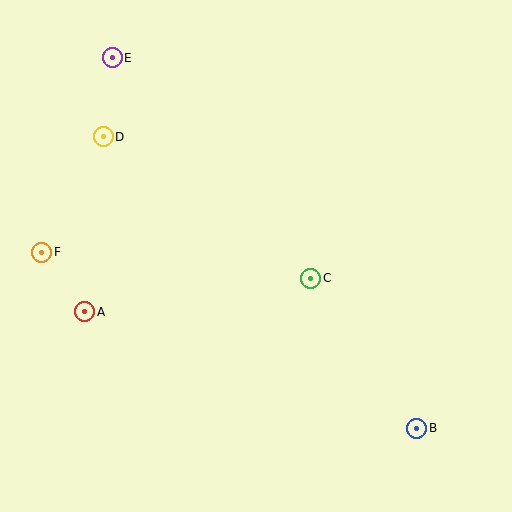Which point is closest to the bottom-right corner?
Point B is closest to the bottom-right corner.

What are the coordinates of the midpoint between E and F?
The midpoint between E and F is at (77, 155).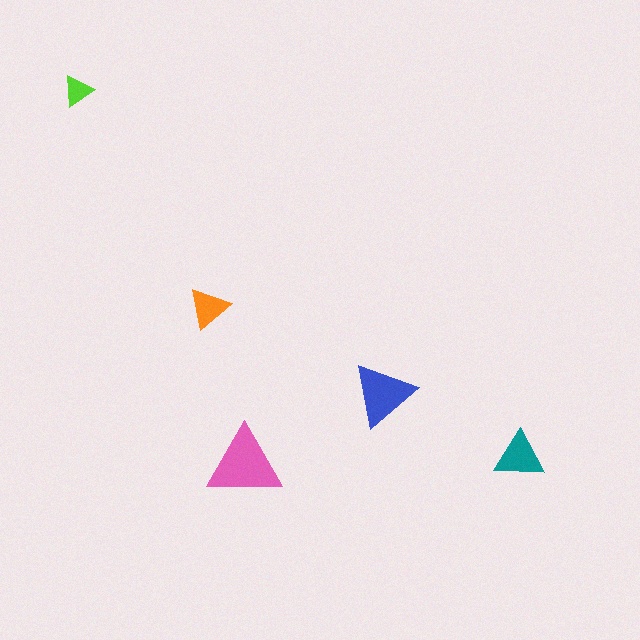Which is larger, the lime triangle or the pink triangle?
The pink one.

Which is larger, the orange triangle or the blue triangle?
The blue one.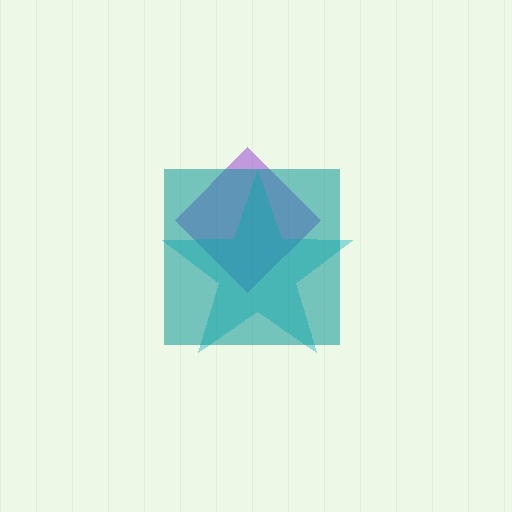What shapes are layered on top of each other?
The layered shapes are: a purple diamond, a cyan star, a teal square.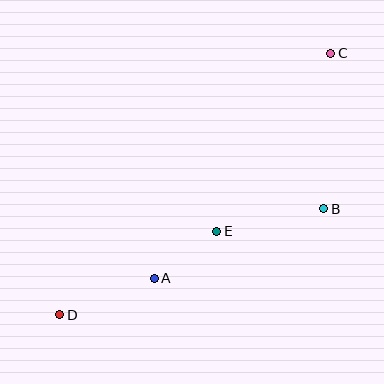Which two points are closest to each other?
Points A and E are closest to each other.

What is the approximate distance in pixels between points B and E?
The distance between B and E is approximately 109 pixels.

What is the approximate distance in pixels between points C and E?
The distance between C and E is approximately 211 pixels.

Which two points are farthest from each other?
Points C and D are farthest from each other.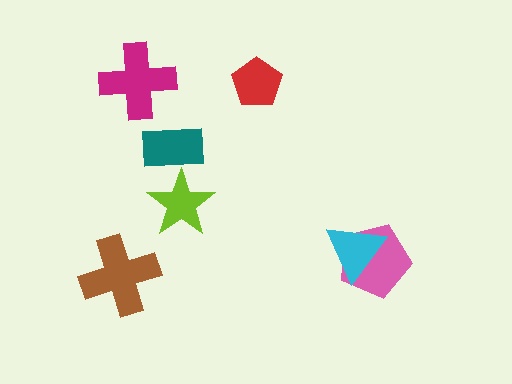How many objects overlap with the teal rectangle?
1 object overlaps with the teal rectangle.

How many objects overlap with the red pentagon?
0 objects overlap with the red pentagon.